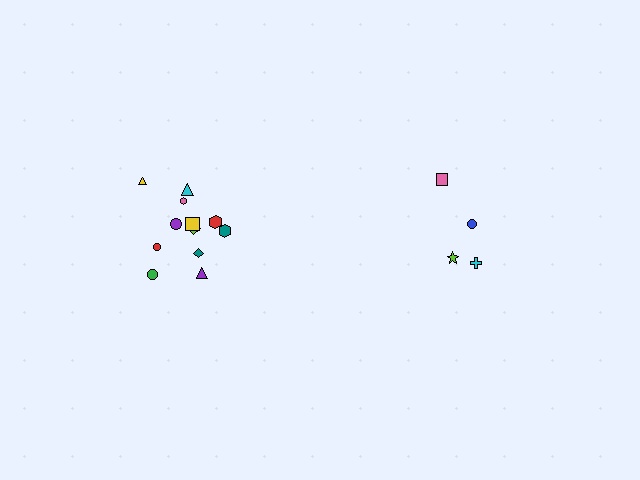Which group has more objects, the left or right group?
The left group.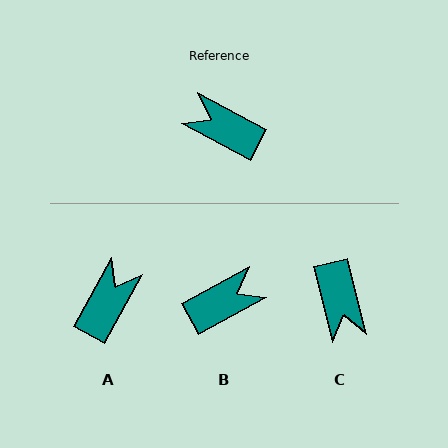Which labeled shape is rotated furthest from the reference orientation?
C, about 132 degrees away.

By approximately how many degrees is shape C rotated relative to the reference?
Approximately 132 degrees counter-clockwise.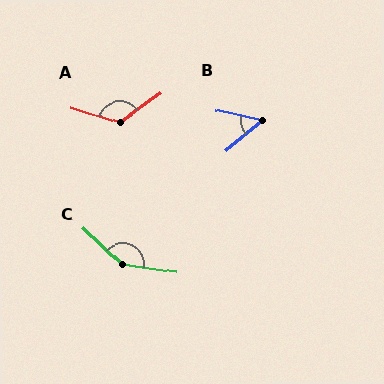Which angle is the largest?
C, at approximately 146 degrees.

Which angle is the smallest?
B, at approximately 53 degrees.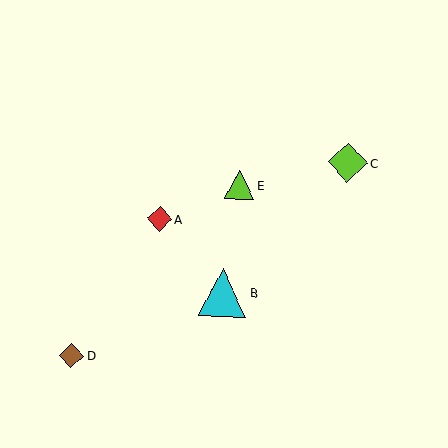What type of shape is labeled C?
Shape C is a lime diamond.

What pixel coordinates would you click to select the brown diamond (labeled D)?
Click at (72, 355) to select the brown diamond D.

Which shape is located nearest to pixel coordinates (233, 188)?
The lime triangle (labeled E) at (240, 185) is nearest to that location.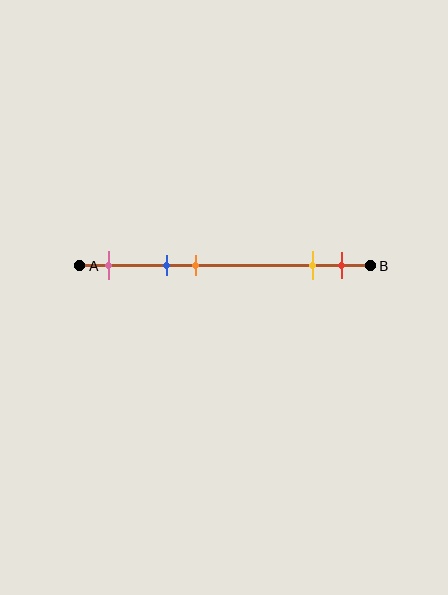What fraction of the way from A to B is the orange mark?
The orange mark is approximately 40% (0.4) of the way from A to B.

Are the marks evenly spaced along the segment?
No, the marks are not evenly spaced.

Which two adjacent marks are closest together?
The yellow and red marks are the closest adjacent pair.